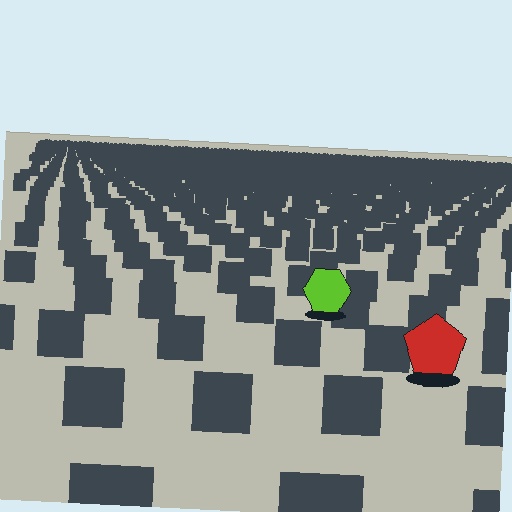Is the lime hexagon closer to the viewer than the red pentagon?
No. The red pentagon is closer — you can tell from the texture gradient: the ground texture is coarser near it.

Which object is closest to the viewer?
The red pentagon is closest. The texture marks near it are larger and more spread out.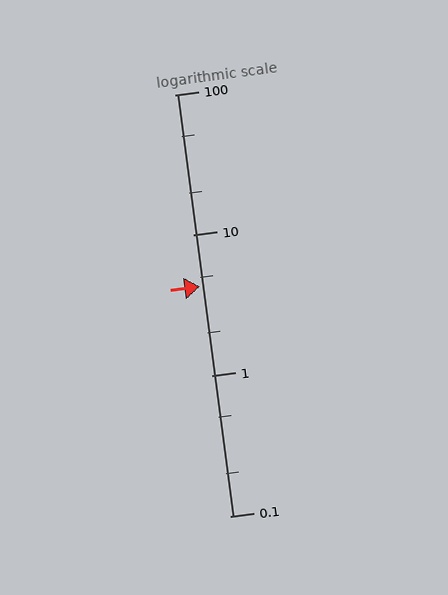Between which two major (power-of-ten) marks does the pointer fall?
The pointer is between 1 and 10.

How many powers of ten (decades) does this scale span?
The scale spans 3 decades, from 0.1 to 100.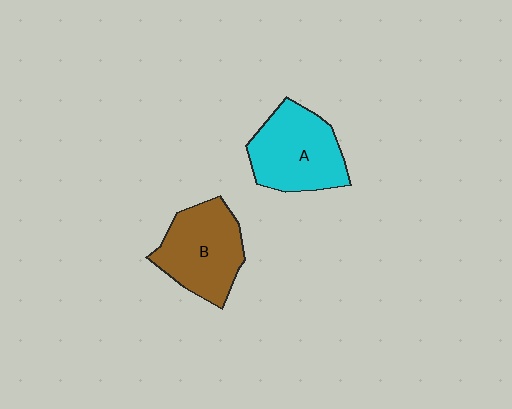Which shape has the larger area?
Shape A (cyan).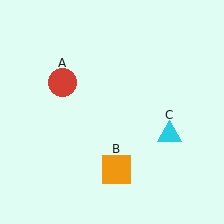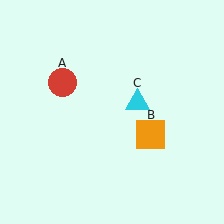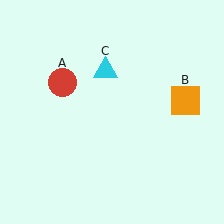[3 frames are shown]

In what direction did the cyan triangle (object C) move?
The cyan triangle (object C) moved up and to the left.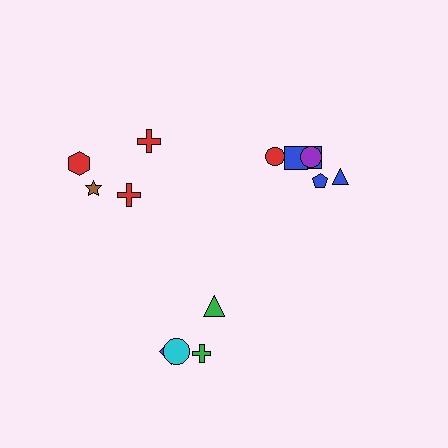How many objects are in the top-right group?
There are 6 objects.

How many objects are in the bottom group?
There are 4 objects.